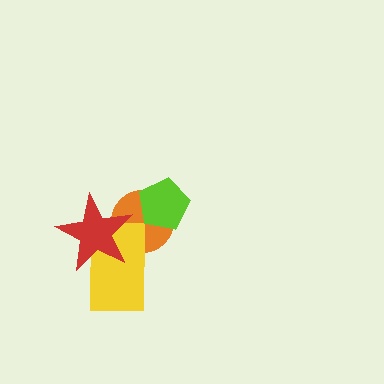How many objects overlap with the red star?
2 objects overlap with the red star.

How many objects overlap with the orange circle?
3 objects overlap with the orange circle.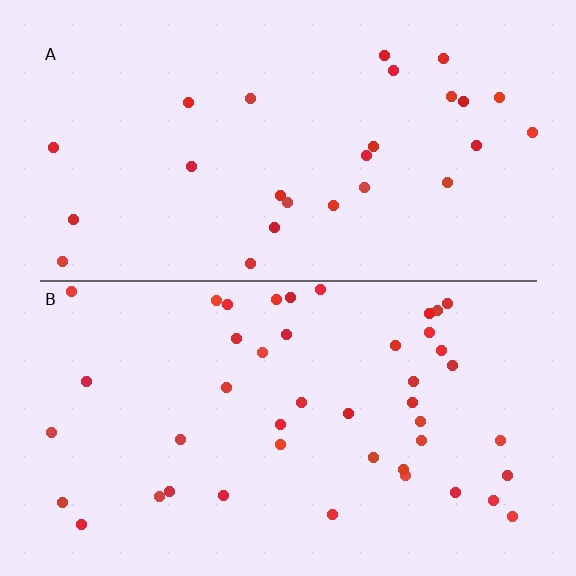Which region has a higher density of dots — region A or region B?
B (the bottom).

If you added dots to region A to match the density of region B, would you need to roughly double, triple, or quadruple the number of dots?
Approximately double.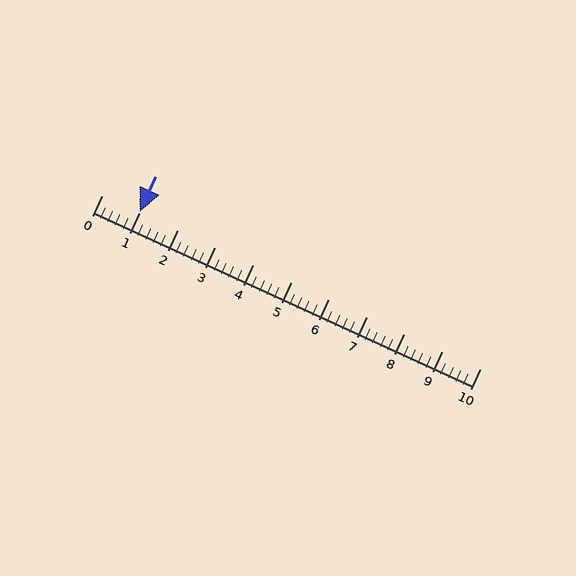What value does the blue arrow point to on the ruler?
The blue arrow points to approximately 1.0.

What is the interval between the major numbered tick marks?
The major tick marks are spaced 1 units apart.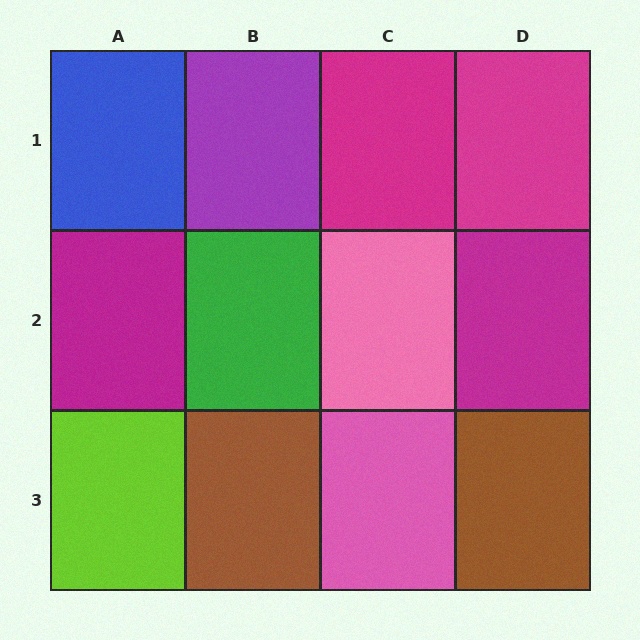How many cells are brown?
2 cells are brown.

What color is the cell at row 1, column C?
Magenta.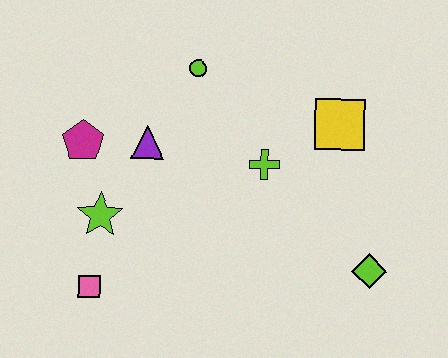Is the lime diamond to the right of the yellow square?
Yes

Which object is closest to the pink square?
The lime star is closest to the pink square.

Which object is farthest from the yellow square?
The pink square is farthest from the yellow square.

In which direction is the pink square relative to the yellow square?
The pink square is to the left of the yellow square.